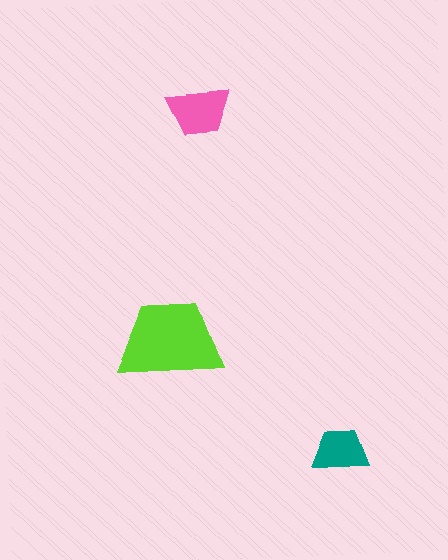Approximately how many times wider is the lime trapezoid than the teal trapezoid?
About 2 times wider.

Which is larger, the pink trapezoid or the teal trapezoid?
The pink one.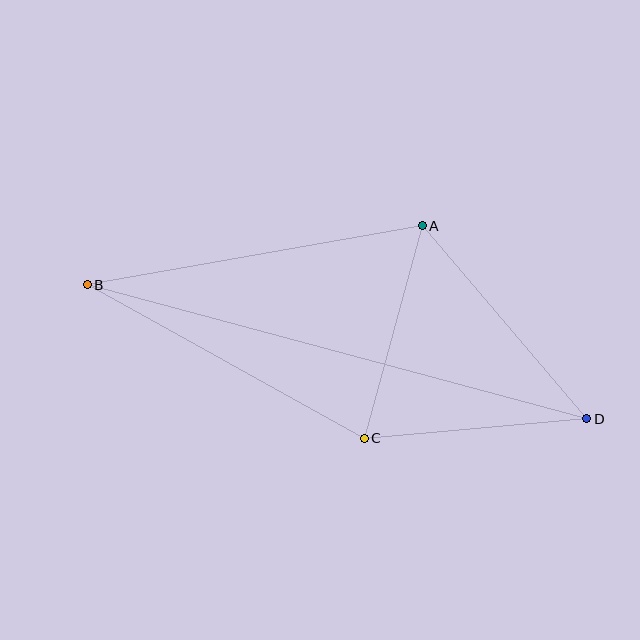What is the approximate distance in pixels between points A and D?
The distance between A and D is approximately 254 pixels.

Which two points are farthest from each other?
Points B and D are farthest from each other.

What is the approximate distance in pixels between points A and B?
The distance between A and B is approximately 340 pixels.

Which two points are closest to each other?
Points A and C are closest to each other.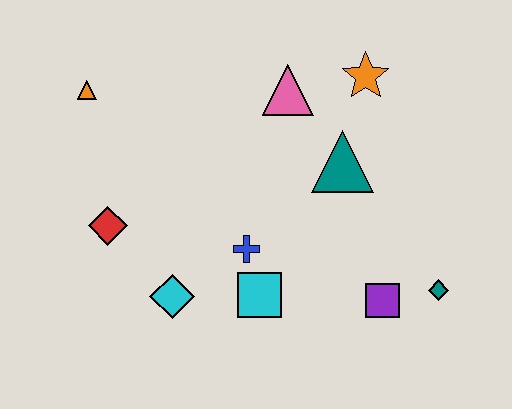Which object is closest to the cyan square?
The blue cross is closest to the cyan square.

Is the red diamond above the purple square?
Yes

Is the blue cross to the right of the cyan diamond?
Yes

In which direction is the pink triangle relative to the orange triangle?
The pink triangle is to the right of the orange triangle.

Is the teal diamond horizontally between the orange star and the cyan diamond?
No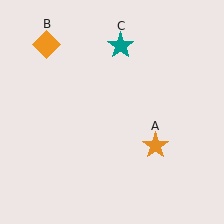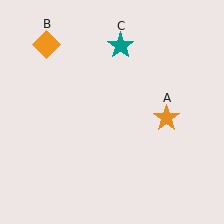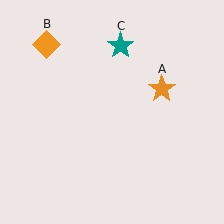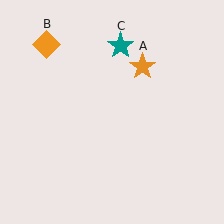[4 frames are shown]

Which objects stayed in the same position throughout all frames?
Orange diamond (object B) and teal star (object C) remained stationary.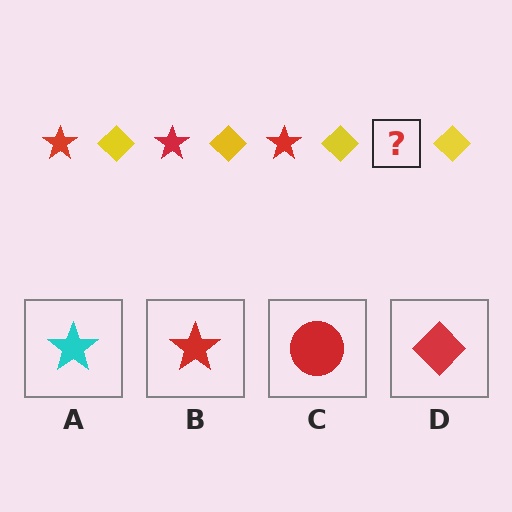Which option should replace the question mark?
Option B.